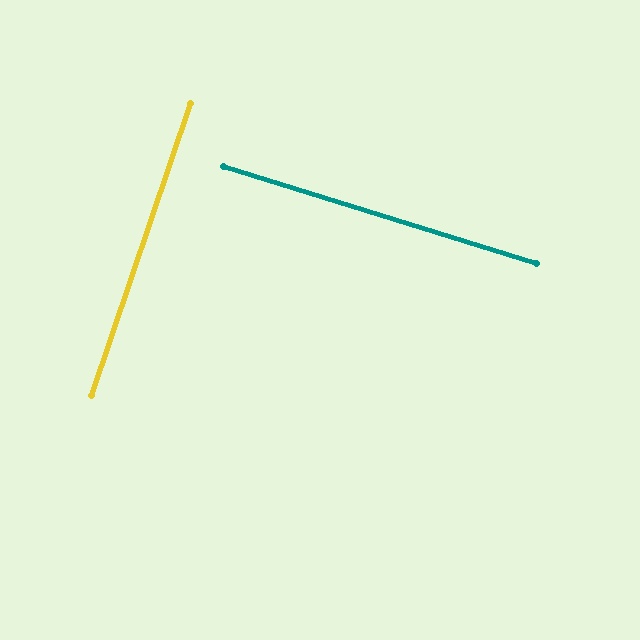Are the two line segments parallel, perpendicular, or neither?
Perpendicular — they meet at approximately 88°.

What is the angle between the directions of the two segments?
Approximately 88 degrees.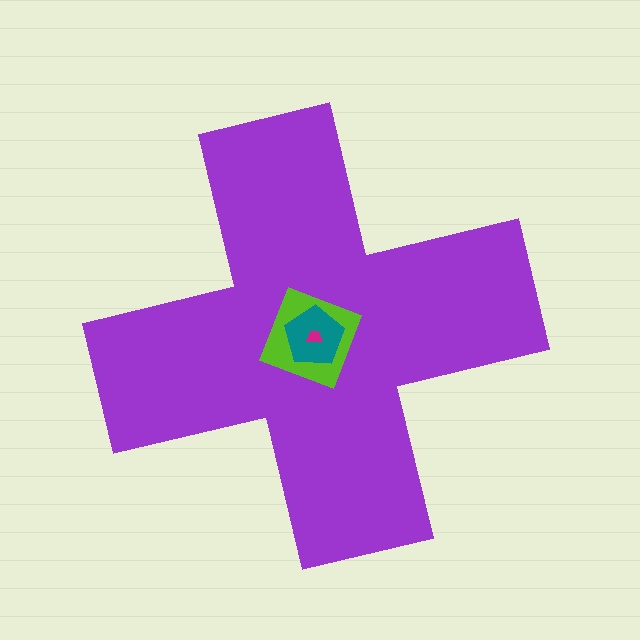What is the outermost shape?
The purple cross.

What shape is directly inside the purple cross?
The lime diamond.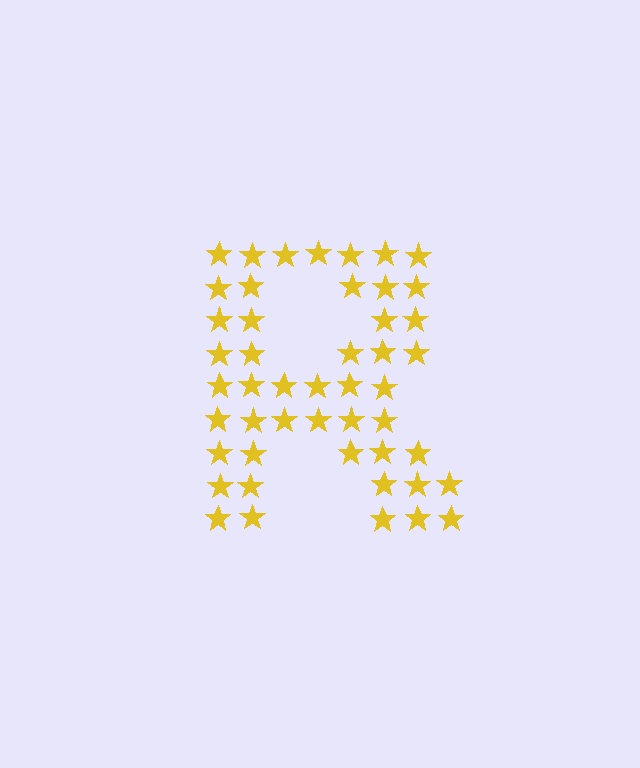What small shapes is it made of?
It is made of small stars.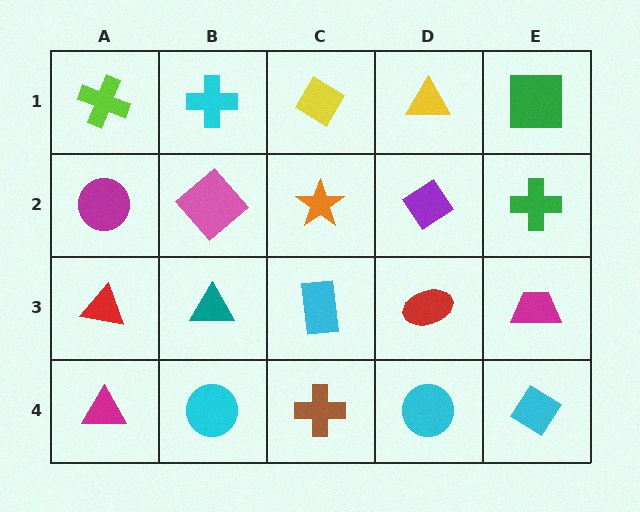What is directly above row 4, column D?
A red ellipse.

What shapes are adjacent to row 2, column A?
A lime cross (row 1, column A), a red triangle (row 3, column A), a pink diamond (row 2, column B).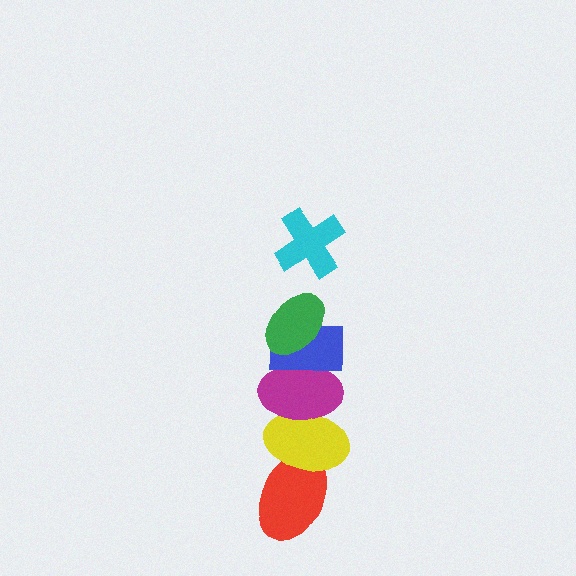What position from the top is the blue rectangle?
The blue rectangle is 3rd from the top.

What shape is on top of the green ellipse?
The cyan cross is on top of the green ellipse.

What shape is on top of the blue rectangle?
The green ellipse is on top of the blue rectangle.